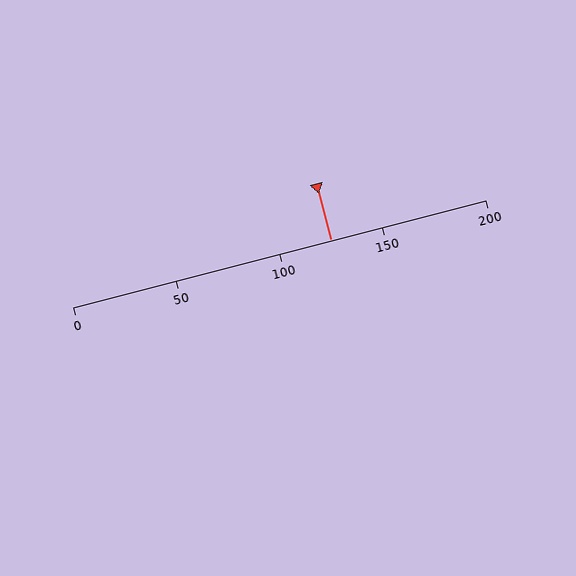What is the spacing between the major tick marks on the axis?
The major ticks are spaced 50 apart.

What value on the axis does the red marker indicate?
The marker indicates approximately 125.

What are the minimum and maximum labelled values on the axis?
The axis runs from 0 to 200.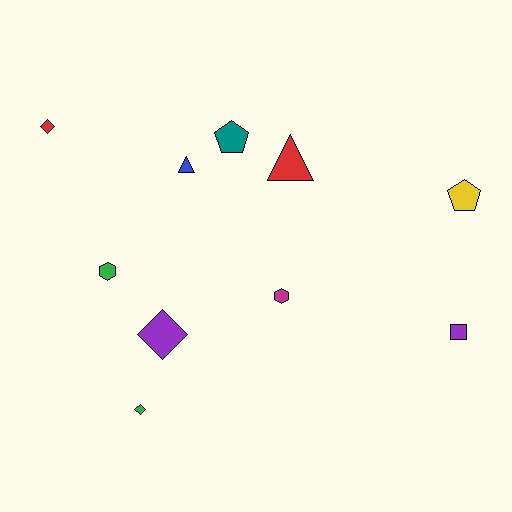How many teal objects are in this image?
There is 1 teal object.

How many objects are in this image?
There are 10 objects.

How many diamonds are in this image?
There are 3 diamonds.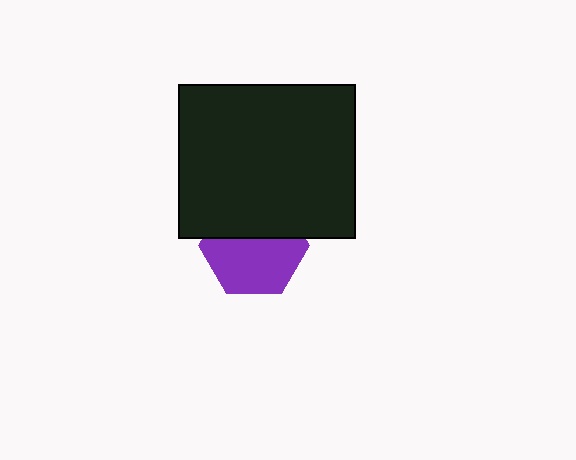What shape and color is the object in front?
The object in front is a black rectangle.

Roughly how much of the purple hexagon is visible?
About half of it is visible (roughly 58%).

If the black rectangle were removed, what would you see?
You would see the complete purple hexagon.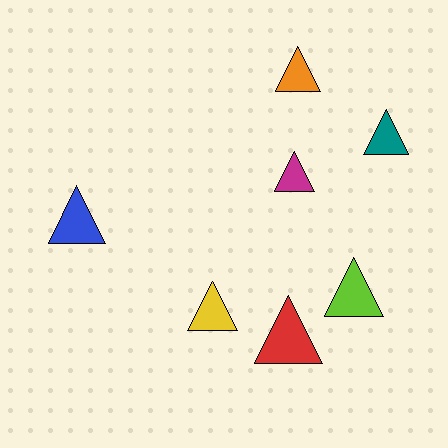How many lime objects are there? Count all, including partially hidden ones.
There is 1 lime object.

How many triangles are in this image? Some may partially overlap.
There are 7 triangles.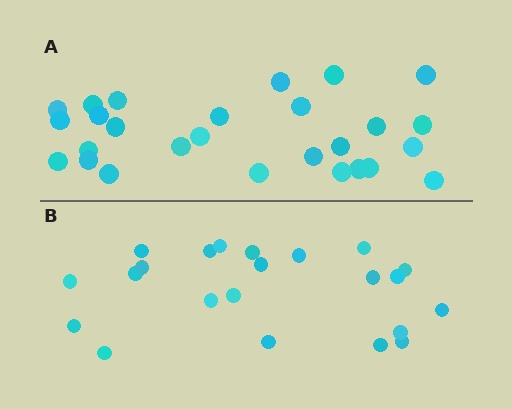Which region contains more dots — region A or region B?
Region A (the top region) has more dots.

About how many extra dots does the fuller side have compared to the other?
Region A has about 5 more dots than region B.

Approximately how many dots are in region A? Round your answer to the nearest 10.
About 30 dots. (The exact count is 27, which rounds to 30.)